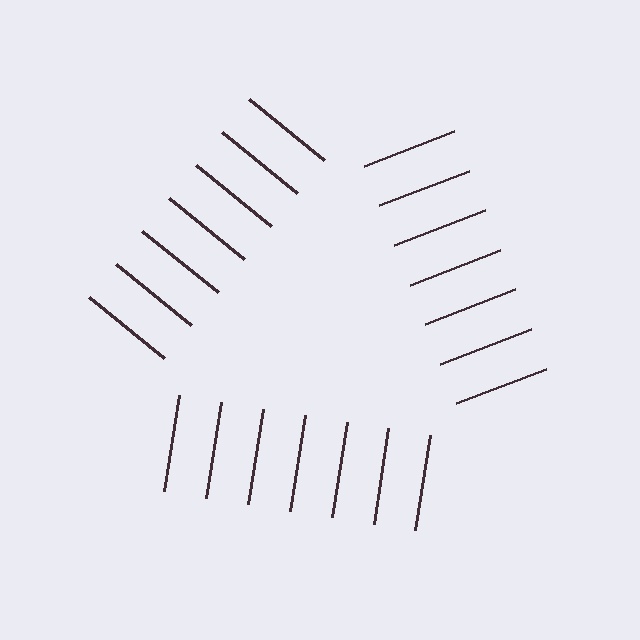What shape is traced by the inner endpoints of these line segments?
An illusory triangle — the line segments terminate on its edges but no continuous stroke is drawn.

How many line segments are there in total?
21 — 7 along each of the 3 edges.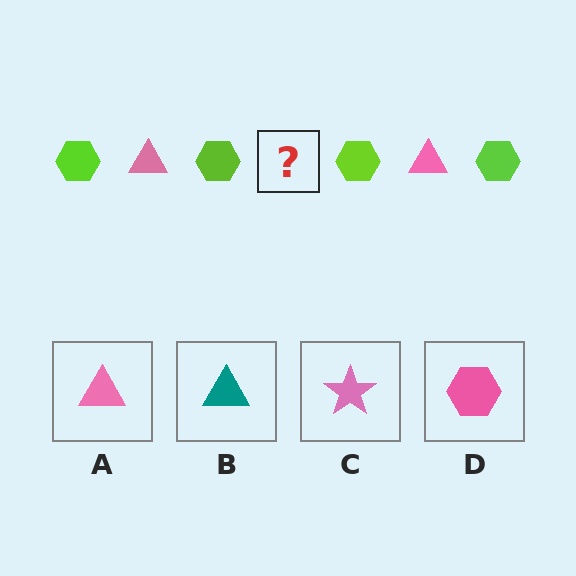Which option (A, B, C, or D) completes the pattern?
A.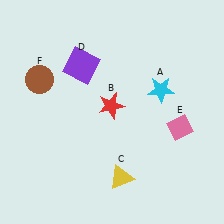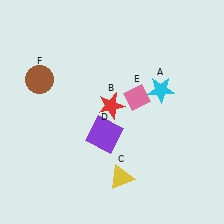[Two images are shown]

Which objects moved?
The objects that moved are: the purple square (D), the pink diamond (E).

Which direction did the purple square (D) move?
The purple square (D) moved down.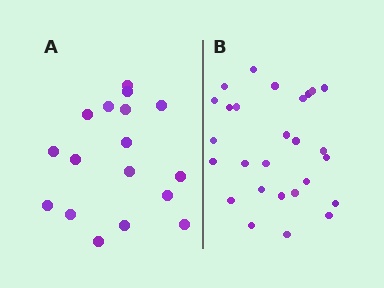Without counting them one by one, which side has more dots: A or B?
Region B (the right region) has more dots.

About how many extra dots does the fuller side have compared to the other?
Region B has roughly 10 or so more dots than region A.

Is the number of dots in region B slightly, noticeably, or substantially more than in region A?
Region B has substantially more. The ratio is roughly 1.6 to 1.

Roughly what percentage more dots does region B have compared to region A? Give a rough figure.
About 60% more.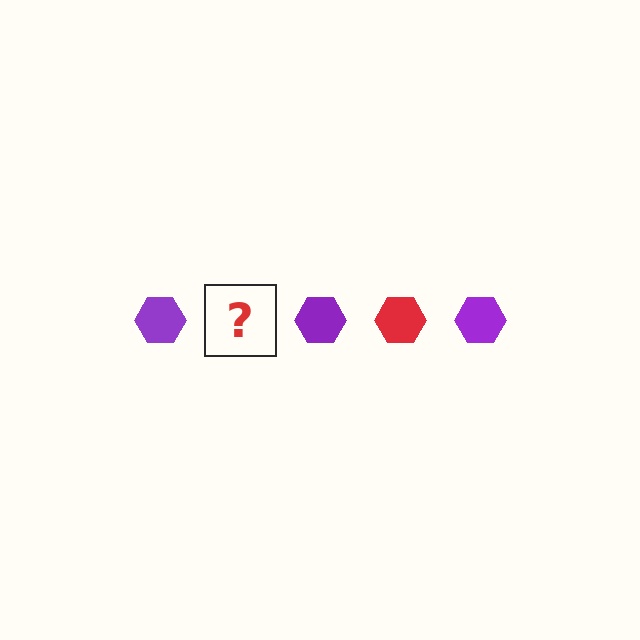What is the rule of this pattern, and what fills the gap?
The rule is that the pattern cycles through purple, red hexagons. The gap should be filled with a red hexagon.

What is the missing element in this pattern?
The missing element is a red hexagon.